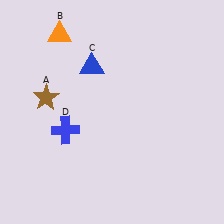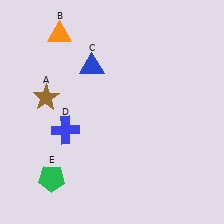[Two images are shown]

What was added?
A green pentagon (E) was added in Image 2.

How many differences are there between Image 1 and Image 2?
There is 1 difference between the two images.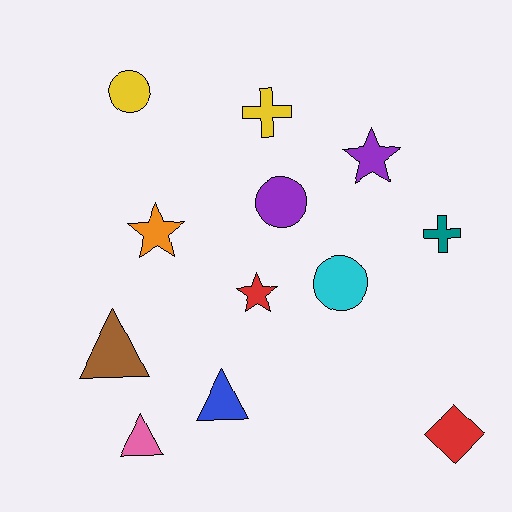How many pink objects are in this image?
There is 1 pink object.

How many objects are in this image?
There are 12 objects.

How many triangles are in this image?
There are 3 triangles.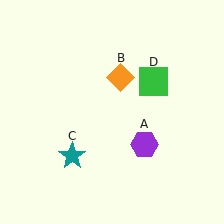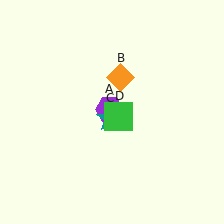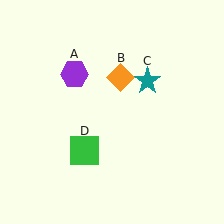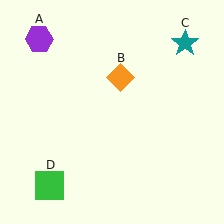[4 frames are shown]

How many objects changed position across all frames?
3 objects changed position: purple hexagon (object A), teal star (object C), green square (object D).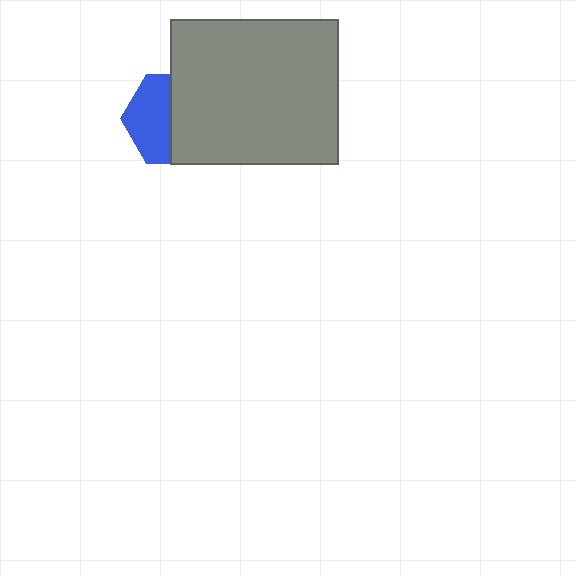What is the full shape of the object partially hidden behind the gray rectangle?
The partially hidden object is a blue hexagon.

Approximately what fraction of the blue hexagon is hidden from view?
Roughly 54% of the blue hexagon is hidden behind the gray rectangle.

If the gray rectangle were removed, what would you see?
You would see the complete blue hexagon.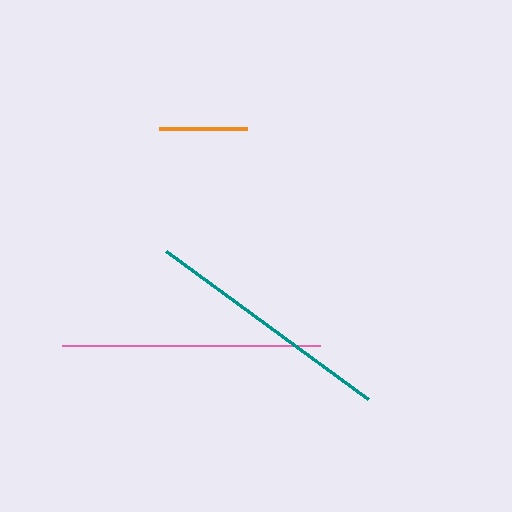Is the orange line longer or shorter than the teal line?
The teal line is longer than the orange line.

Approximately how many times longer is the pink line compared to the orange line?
The pink line is approximately 2.9 times the length of the orange line.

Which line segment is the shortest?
The orange line is the shortest at approximately 88 pixels.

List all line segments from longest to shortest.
From longest to shortest: pink, teal, orange.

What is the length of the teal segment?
The teal segment is approximately 251 pixels long.